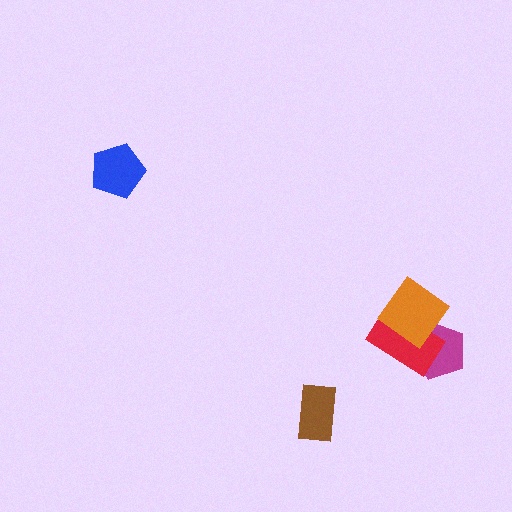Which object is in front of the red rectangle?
The orange diamond is in front of the red rectangle.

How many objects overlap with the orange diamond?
2 objects overlap with the orange diamond.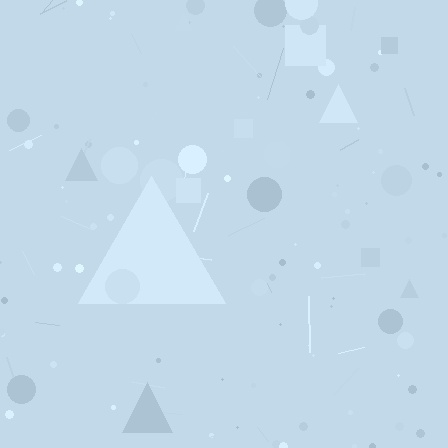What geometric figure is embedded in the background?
A triangle is embedded in the background.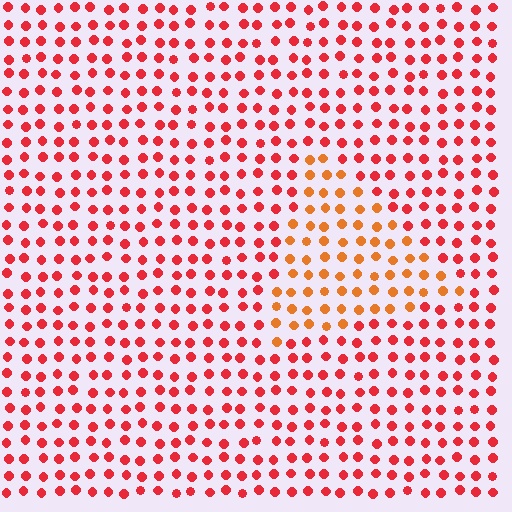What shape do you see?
I see a triangle.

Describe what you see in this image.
The image is filled with small red elements in a uniform arrangement. A triangle-shaped region is visible where the elements are tinted to a slightly different hue, forming a subtle color boundary.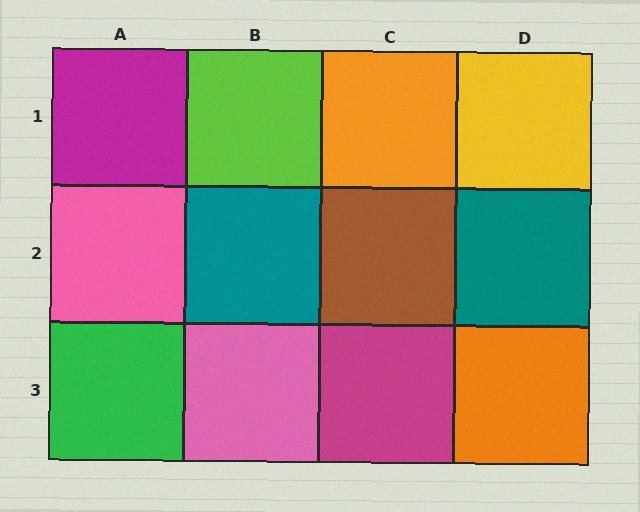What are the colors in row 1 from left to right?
Magenta, lime, orange, yellow.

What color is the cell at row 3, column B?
Pink.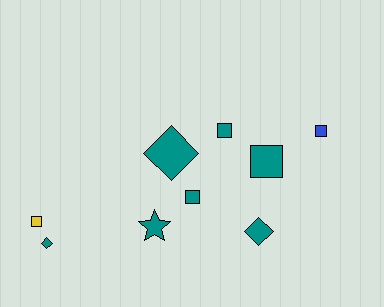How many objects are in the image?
There are 9 objects.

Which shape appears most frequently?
Square, with 5 objects.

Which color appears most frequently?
Teal, with 7 objects.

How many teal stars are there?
There is 1 teal star.